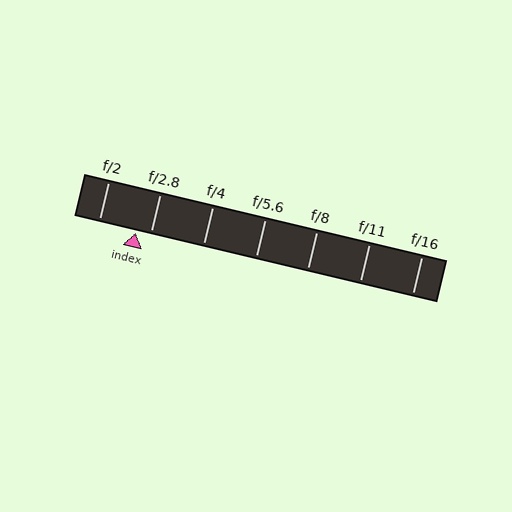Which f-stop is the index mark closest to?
The index mark is closest to f/2.8.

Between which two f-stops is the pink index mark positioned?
The index mark is between f/2 and f/2.8.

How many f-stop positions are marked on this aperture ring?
There are 7 f-stop positions marked.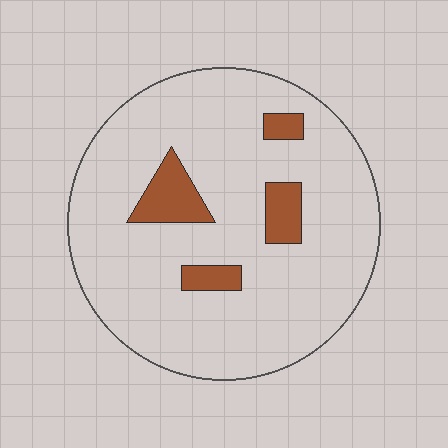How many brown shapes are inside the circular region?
4.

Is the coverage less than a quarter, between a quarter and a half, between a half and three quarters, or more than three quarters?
Less than a quarter.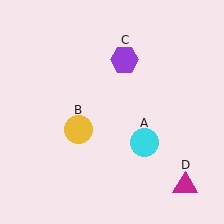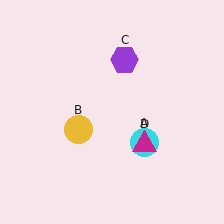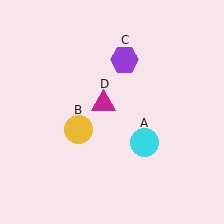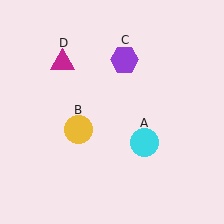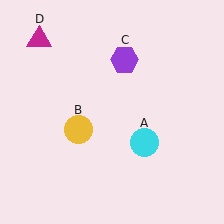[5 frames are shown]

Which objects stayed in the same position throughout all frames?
Cyan circle (object A) and yellow circle (object B) and purple hexagon (object C) remained stationary.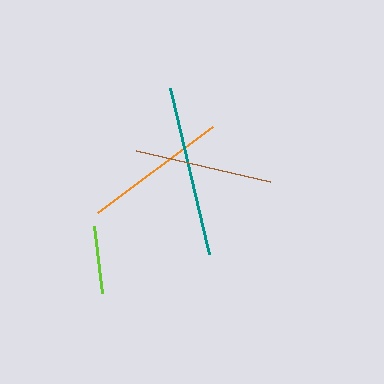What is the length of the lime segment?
The lime segment is approximately 67 pixels long.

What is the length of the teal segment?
The teal segment is approximately 171 pixels long.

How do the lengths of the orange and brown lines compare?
The orange and brown lines are approximately the same length.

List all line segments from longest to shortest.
From longest to shortest: teal, orange, brown, lime.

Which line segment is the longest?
The teal line is the longest at approximately 171 pixels.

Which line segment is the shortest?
The lime line is the shortest at approximately 67 pixels.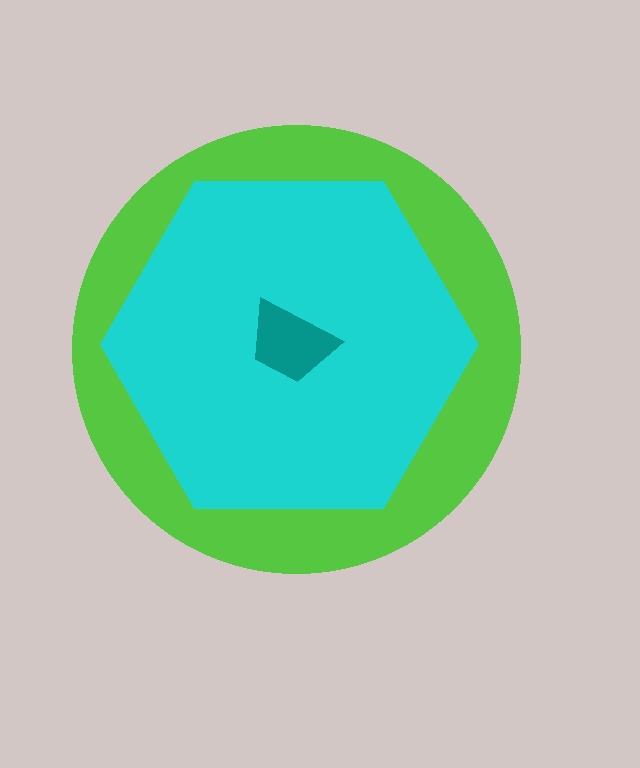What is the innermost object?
The teal trapezoid.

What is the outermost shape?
The lime circle.